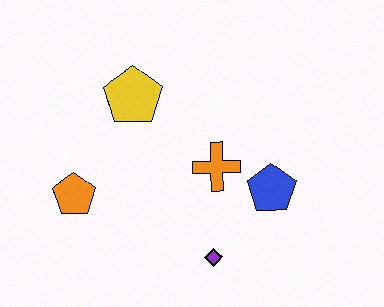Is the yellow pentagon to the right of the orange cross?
No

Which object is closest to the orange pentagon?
The yellow pentagon is closest to the orange pentagon.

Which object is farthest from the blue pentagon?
The orange pentagon is farthest from the blue pentagon.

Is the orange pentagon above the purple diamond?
Yes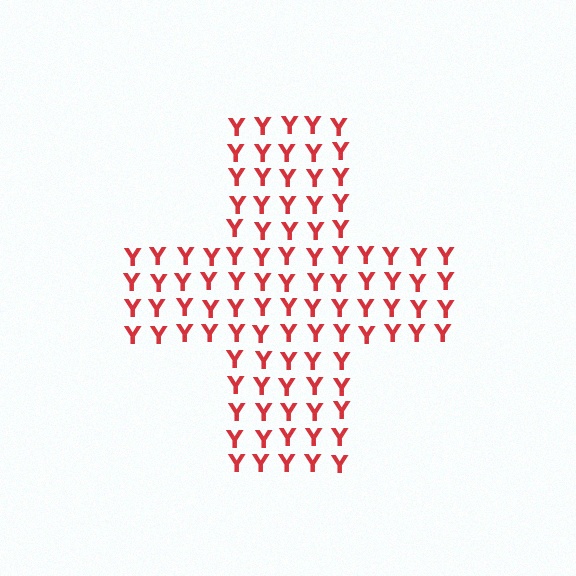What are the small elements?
The small elements are letter Y's.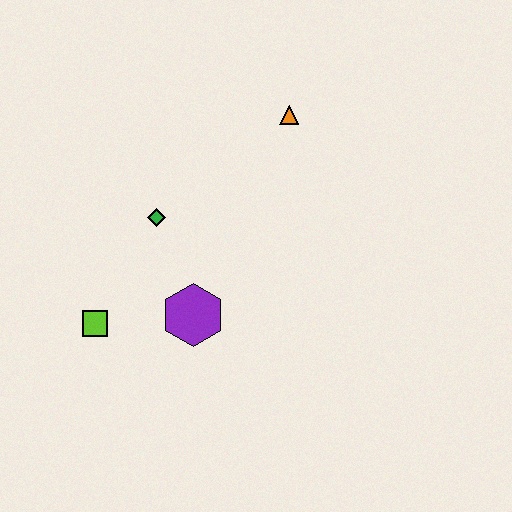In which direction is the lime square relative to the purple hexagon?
The lime square is to the left of the purple hexagon.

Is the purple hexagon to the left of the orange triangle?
Yes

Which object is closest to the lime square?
The purple hexagon is closest to the lime square.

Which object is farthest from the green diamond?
The orange triangle is farthest from the green diamond.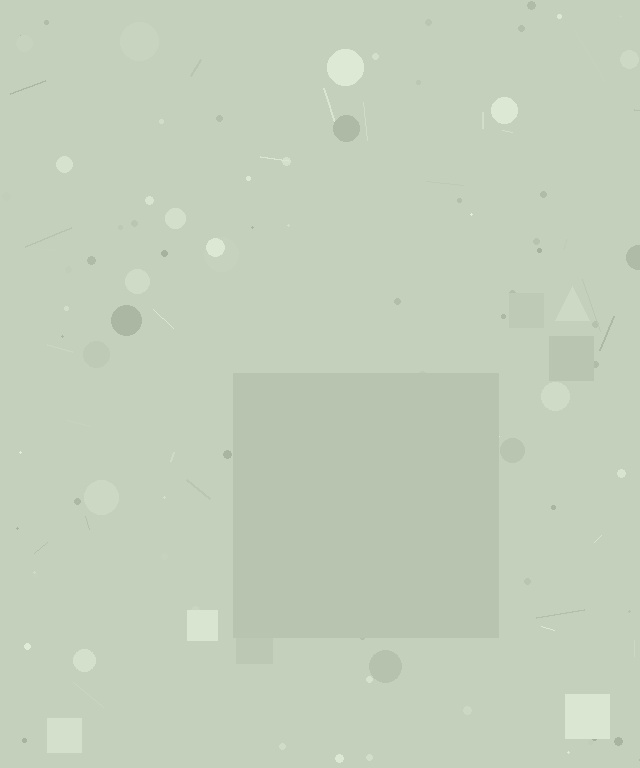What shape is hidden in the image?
A square is hidden in the image.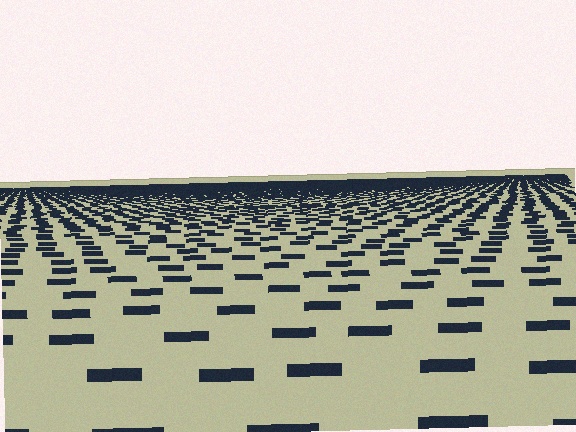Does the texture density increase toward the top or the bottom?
Density increases toward the top.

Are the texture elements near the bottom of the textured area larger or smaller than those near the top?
Larger. Near the bottom, elements are closer to the viewer and appear at a bigger on-screen size.